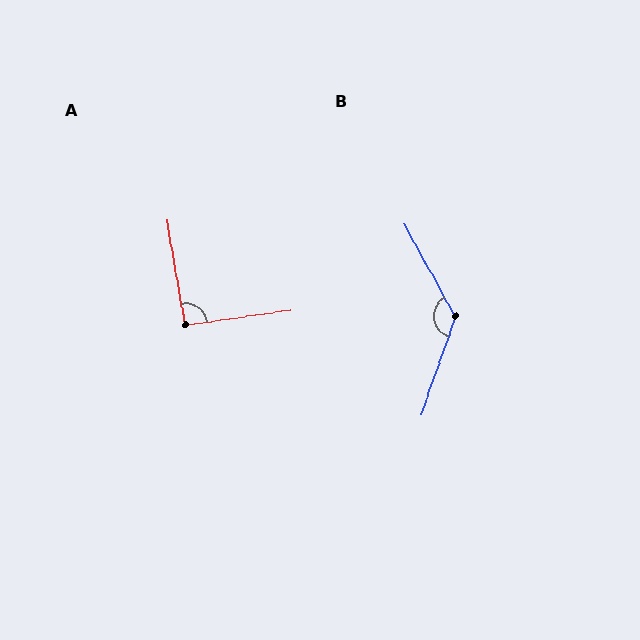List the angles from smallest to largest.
A (91°), B (132°).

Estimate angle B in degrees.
Approximately 132 degrees.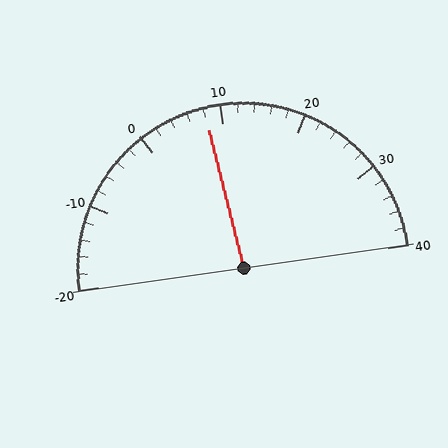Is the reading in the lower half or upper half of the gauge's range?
The reading is in the lower half of the range (-20 to 40).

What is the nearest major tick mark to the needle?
The nearest major tick mark is 10.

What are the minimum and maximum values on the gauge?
The gauge ranges from -20 to 40.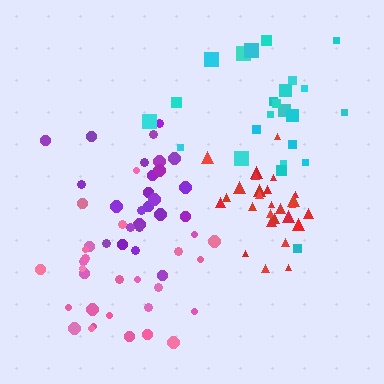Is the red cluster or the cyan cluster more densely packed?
Red.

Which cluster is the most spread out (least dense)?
Cyan.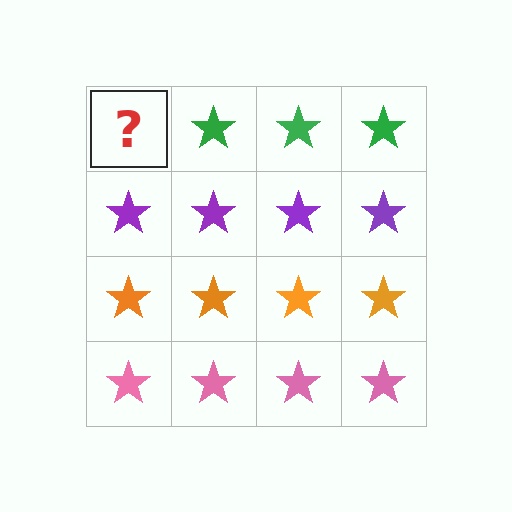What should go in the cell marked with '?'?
The missing cell should contain a green star.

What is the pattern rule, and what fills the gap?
The rule is that each row has a consistent color. The gap should be filled with a green star.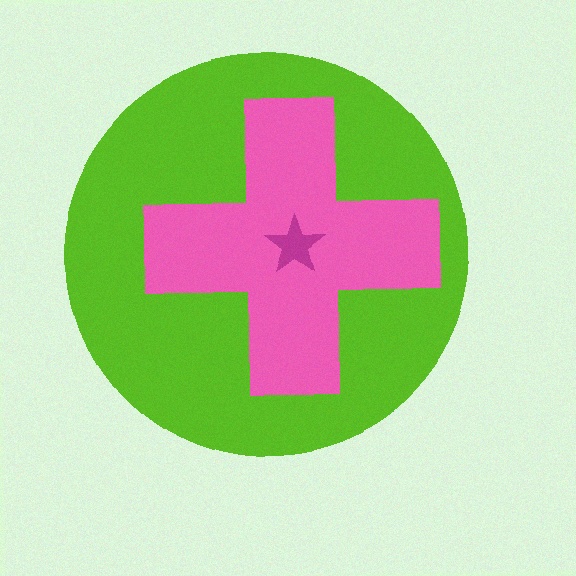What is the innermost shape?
The magenta star.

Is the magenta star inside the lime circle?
Yes.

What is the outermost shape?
The lime circle.